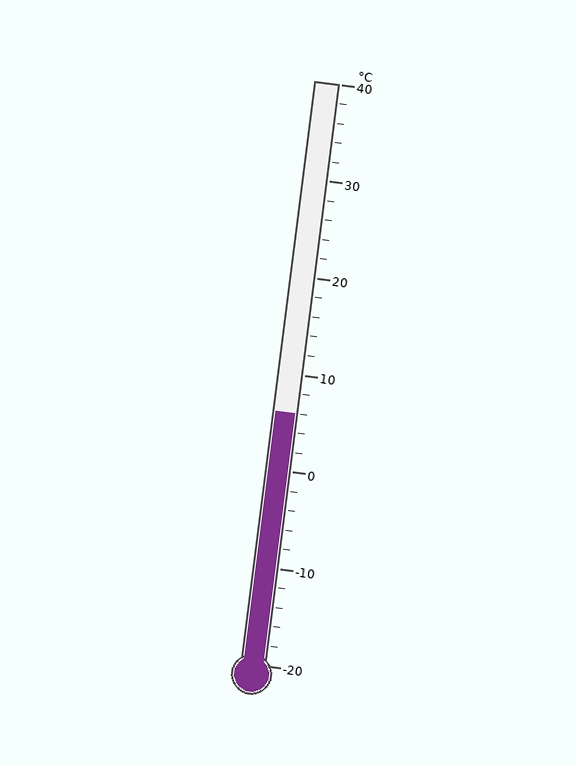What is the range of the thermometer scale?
The thermometer scale ranges from -20°C to 40°C.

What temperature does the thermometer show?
The thermometer shows approximately 6°C.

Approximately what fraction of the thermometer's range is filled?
The thermometer is filled to approximately 45% of its range.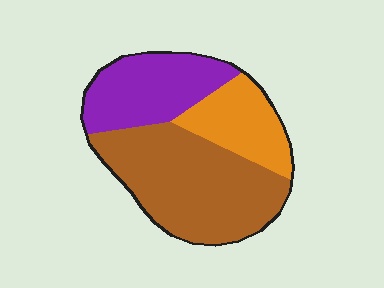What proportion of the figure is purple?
Purple takes up about one quarter (1/4) of the figure.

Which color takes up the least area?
Orange, at roughly 20%.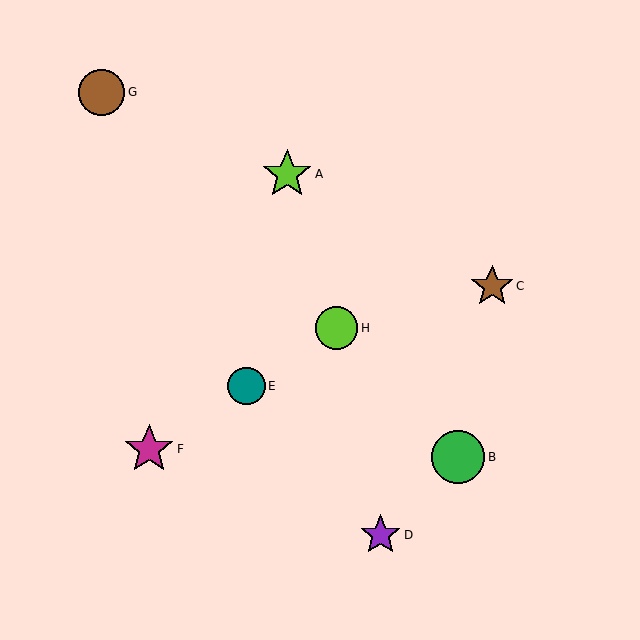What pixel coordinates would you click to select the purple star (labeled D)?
Click at (380, 535) to select the purple star D.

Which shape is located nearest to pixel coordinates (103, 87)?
The brown circle (labeled G) at (102, 92) is nearest to that location.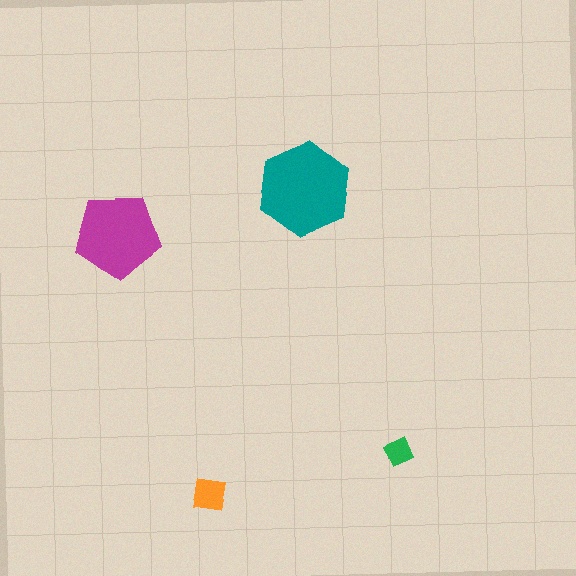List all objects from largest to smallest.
The teal hexagon, the magenta pentagon, the orange square, the green diamond.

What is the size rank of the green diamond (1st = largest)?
4th.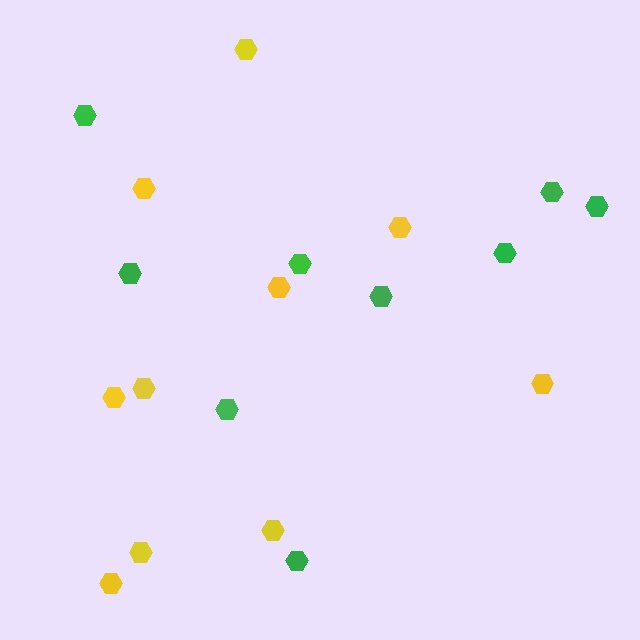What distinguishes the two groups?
There are 2 groups: one group of green hexagons (9) and one group of yellow hexagons (10).